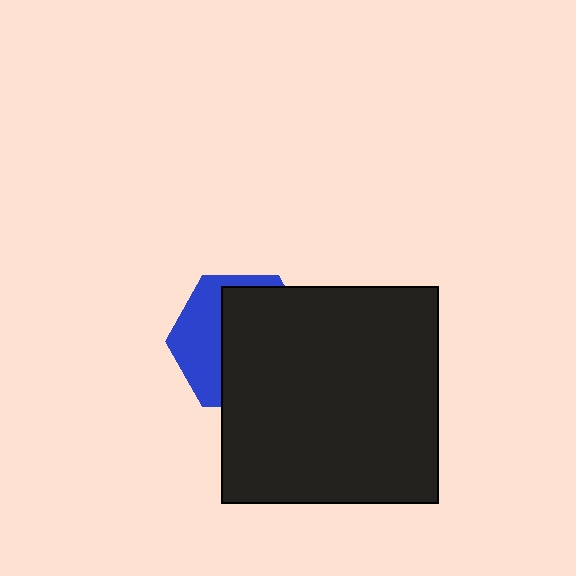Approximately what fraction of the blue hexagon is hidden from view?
Roughly 63% of the blue hexagon is hidden behind the black square.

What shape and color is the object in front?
The object in front is a black square.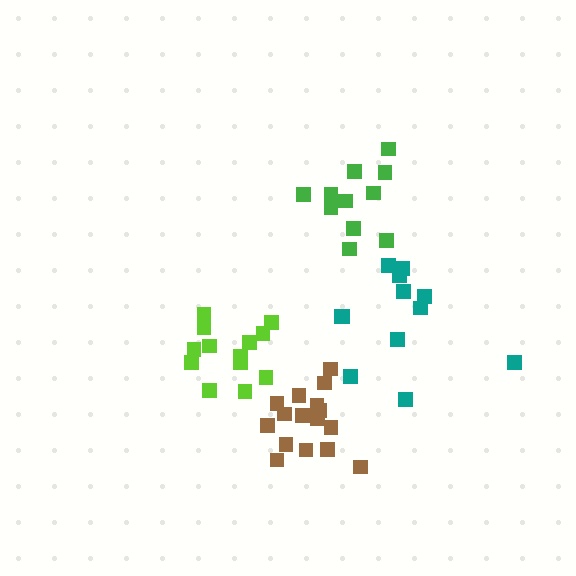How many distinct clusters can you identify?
There are 4 distinct clusters.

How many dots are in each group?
Group 1: 13 dots, Group 2: 11 dots, Group 3: 16 dots, Group 4: 12 dots (52 total).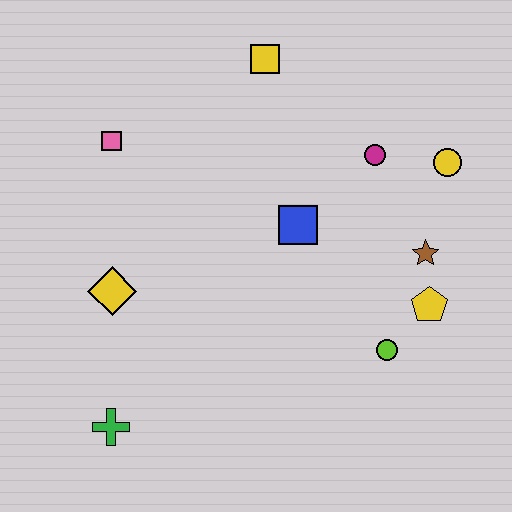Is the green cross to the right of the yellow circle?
No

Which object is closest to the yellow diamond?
The green cross is closest to the yellow diamond.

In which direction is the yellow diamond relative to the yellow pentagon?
The yellow diamond is to the left of the yellow pentagon.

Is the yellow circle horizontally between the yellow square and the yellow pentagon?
No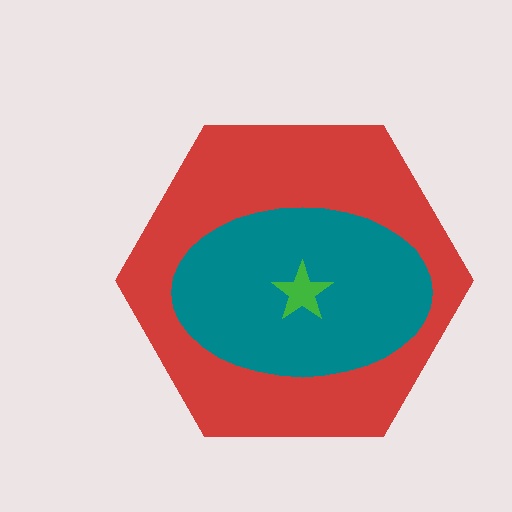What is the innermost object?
The green star.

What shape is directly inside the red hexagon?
The teal ellipse.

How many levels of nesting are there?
3.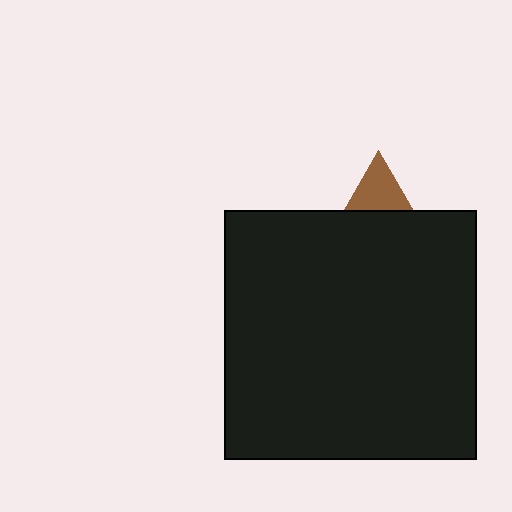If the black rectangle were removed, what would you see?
You would see the complete brown triangle.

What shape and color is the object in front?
The object in front is a black rectangle.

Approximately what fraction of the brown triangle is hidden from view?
Roughly 72% of the brown triangle is hidden behind the black rectangle.